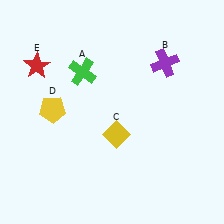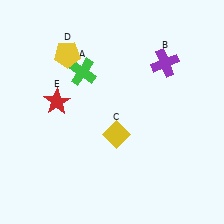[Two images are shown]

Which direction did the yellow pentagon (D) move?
The yellow pentagon (D) moved up.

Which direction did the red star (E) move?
The red star (E) moved down.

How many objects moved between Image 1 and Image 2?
2 objects moved between the two images.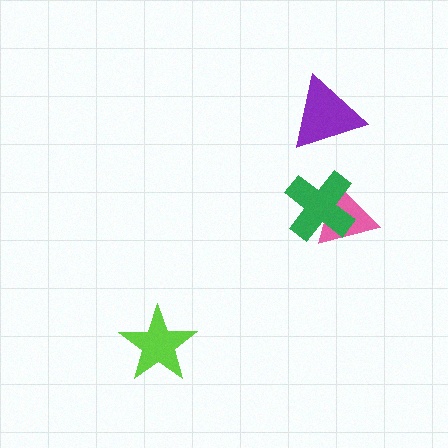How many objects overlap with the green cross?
1 object overlaps with the green cross.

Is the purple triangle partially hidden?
No, no other shape covers it.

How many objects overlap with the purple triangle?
0 objects overlap with the purple triangle.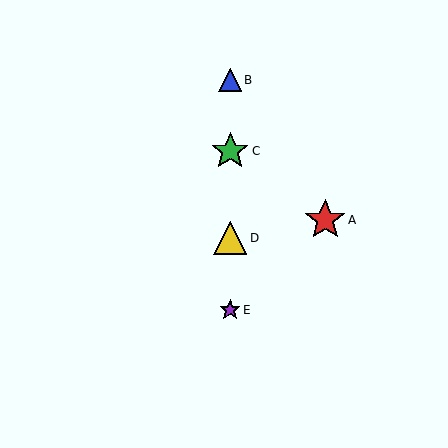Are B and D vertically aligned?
Yes, both are at x≈230.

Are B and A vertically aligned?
No, B is at x≈230 and A is at x≈325.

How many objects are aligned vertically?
4 objects (B, C, D, E) are aligned vertically.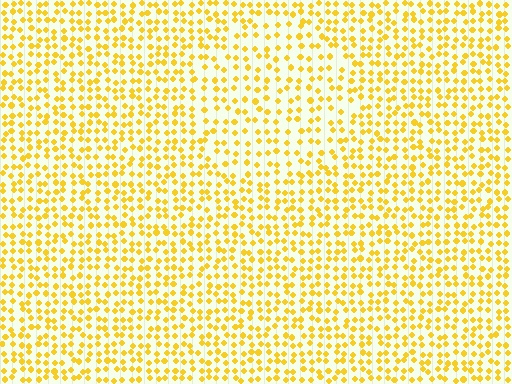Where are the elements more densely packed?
The elements are more densely packed outside the circle boundary.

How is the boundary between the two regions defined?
The boundary is defined by a change in element density (approximately 1.5x ratio). All elements are the same color, size, and shape.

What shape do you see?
I see a circle.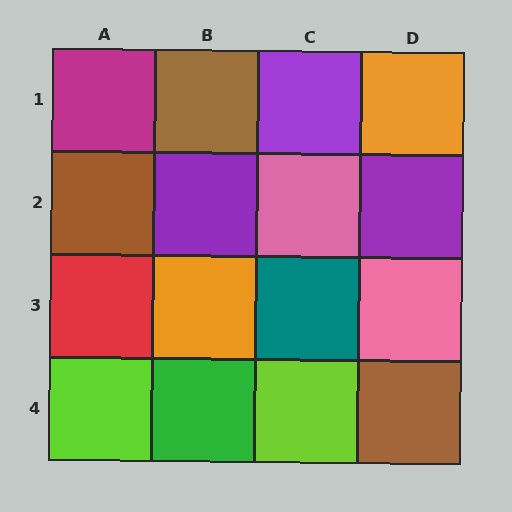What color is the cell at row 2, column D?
Purple.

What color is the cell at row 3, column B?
Orange.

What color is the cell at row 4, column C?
Lime.